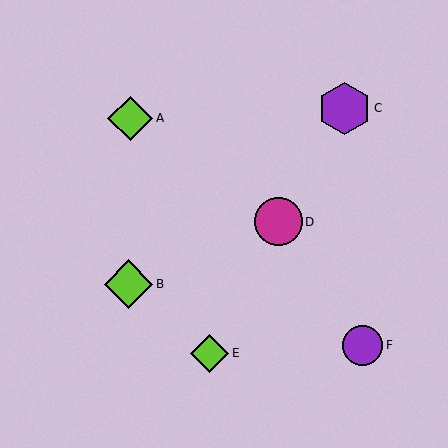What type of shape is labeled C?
Shape C is a purple hexagon.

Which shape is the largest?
The purple hexagon (labeled C) is the largest.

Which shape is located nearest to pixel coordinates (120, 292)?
The lime diamond (labeled B) at (129, 284) is nearest to that location.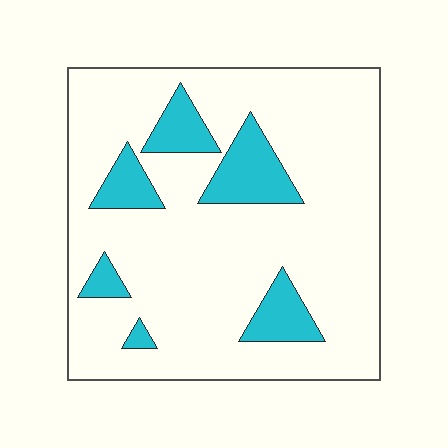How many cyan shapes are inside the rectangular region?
6.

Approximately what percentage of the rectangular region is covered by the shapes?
Approximately 15%.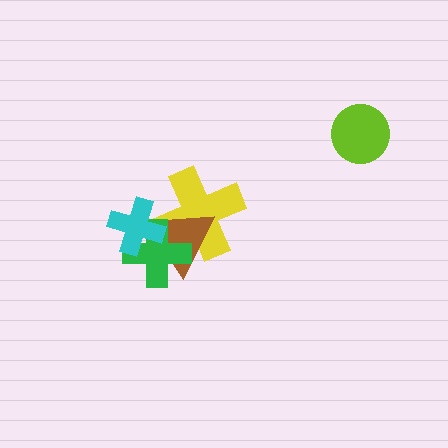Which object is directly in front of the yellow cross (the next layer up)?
The brown triangle is directly in front of the yellow cross.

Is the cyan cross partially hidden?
No, no other shape covers it.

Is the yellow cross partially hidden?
Yes, it is partially covered by another shape.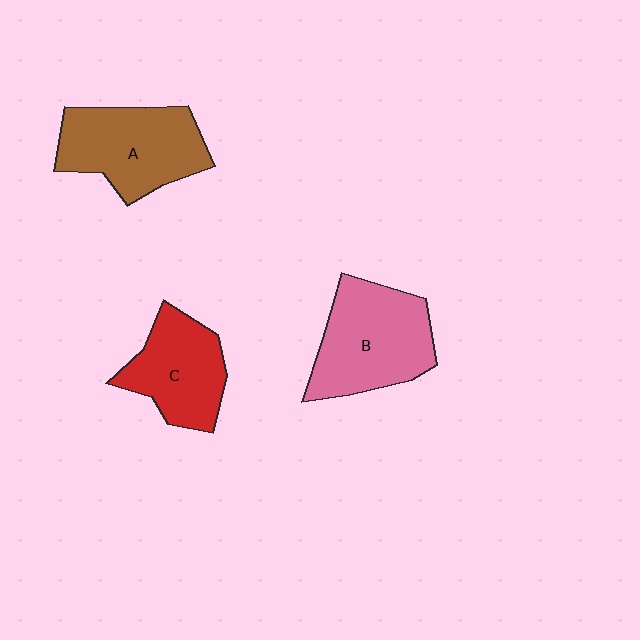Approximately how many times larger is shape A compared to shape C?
Approximately 1.2 times.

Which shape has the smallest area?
Shape C (red).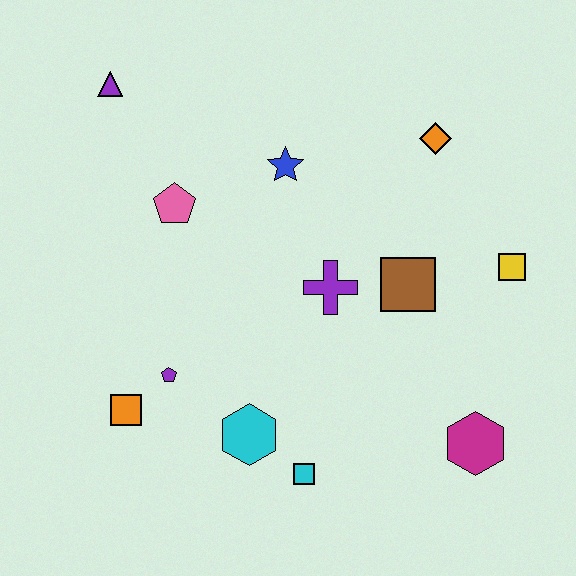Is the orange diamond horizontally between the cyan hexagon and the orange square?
No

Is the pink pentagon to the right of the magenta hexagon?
No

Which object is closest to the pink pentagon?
The blue star is closest to the pink pentagon.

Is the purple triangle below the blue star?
No